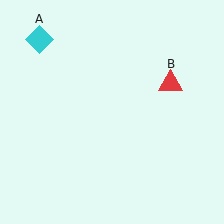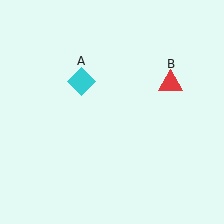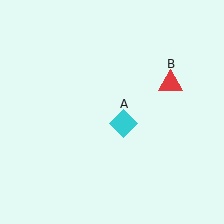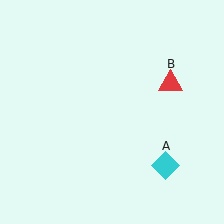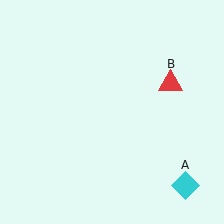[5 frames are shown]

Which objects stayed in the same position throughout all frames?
Red triangle (object B) remained stationary.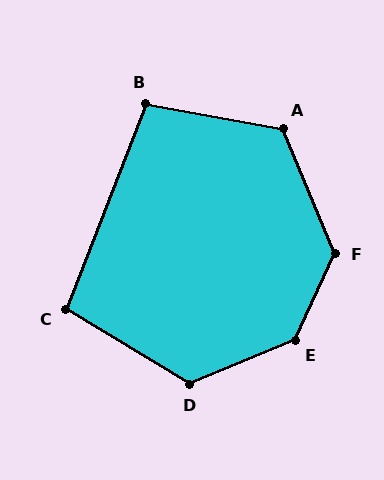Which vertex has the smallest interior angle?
C, at approximately 100 degrees.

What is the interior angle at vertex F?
Approximately 133 degrees (obtuse).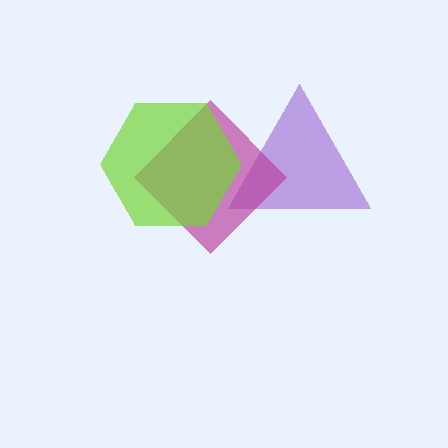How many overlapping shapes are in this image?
There are 3 overlapping shapes in the image.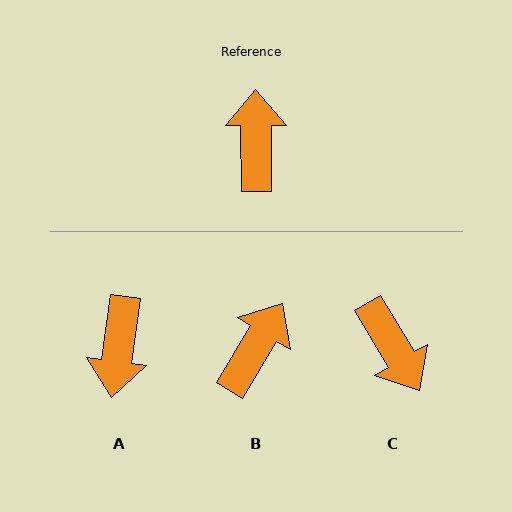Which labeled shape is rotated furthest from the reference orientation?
A, about 172 degrees away.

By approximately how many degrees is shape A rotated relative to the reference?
Approximately 172 degrees counter-clockwise.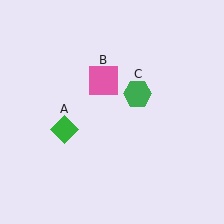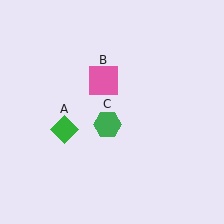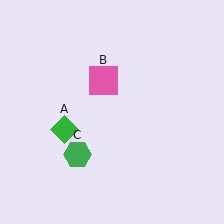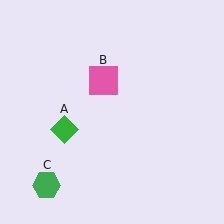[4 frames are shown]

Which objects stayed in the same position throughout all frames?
Green diamond (object A) and pink square (object B) remained stationary.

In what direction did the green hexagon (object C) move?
The green hexagon (object C) moved down and to the left.